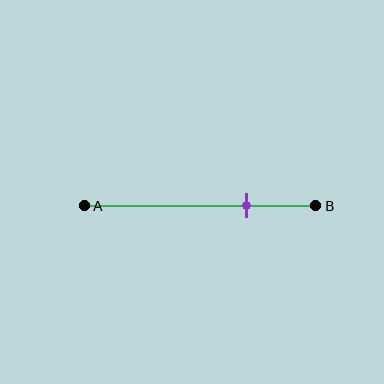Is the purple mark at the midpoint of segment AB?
No, the mark is at about 70% from A, not at the 50% midpoint.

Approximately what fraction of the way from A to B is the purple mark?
The purple mark is approximately 70% of the way from A to B.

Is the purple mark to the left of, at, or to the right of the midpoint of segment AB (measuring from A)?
The purple mark is to the right of the midpoint of segment AB.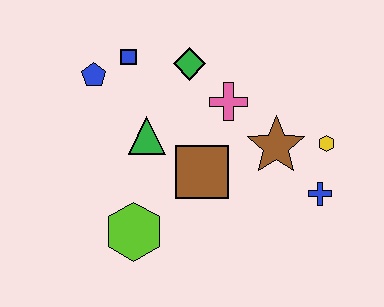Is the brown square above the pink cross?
No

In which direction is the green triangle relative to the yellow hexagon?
The green triangle is to the left of the yellow hexagon.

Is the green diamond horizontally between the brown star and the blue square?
Yes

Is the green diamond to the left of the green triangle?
No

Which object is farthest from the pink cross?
The lime hexagon is farthest from the pink cross.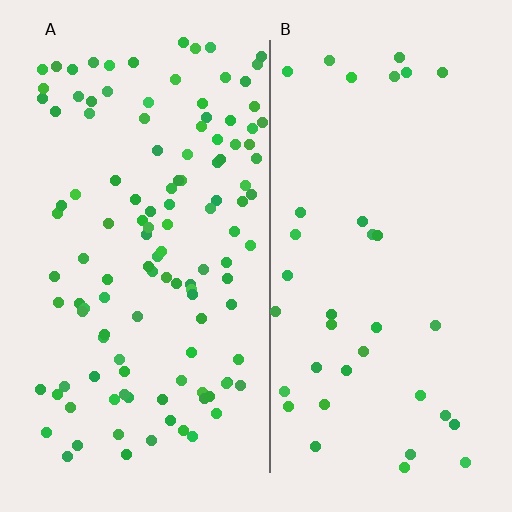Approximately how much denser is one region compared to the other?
Approximately 3.3× — region A over region B.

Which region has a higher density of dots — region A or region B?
A (the left).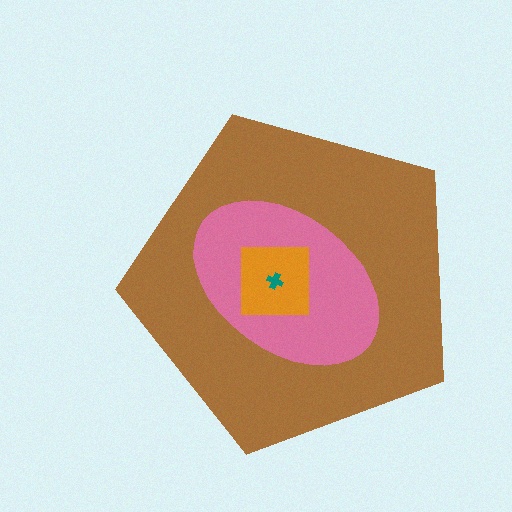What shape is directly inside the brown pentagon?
The pink ellipse.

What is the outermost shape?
The brown pentagon.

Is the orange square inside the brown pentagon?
Yes.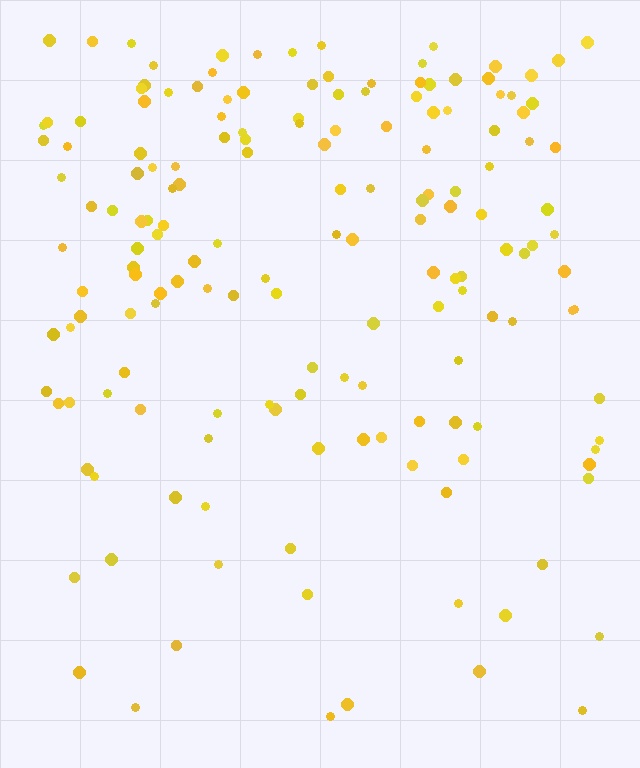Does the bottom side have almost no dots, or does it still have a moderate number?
Still a moderate number, just noticeably fewer than the top.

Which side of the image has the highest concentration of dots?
The top.